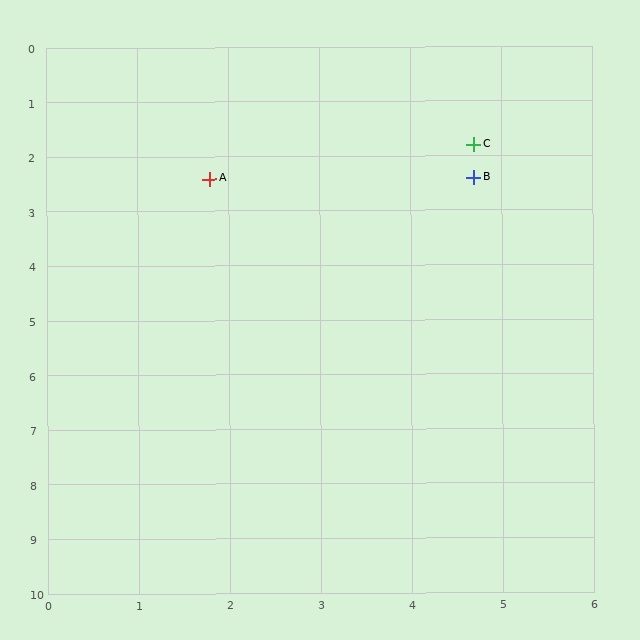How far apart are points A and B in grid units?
Points A and B are about 2.9 grid units apart.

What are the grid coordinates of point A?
Point A is at approximately (1.8, 2.4).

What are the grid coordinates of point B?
Point B is at approximately (4.7, 2.4).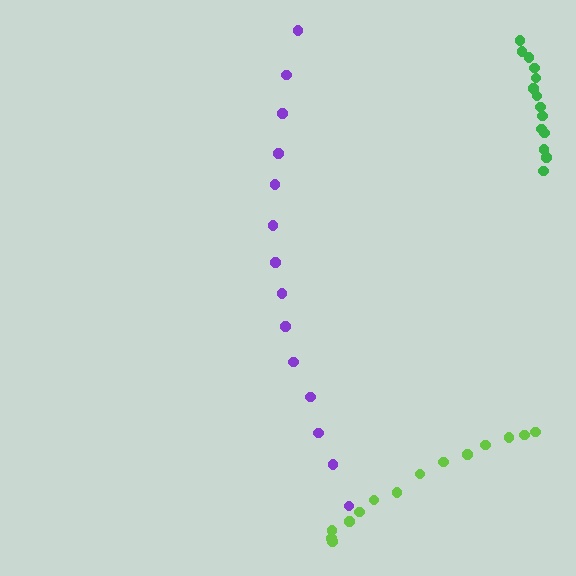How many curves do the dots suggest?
There are 3 distinct paths.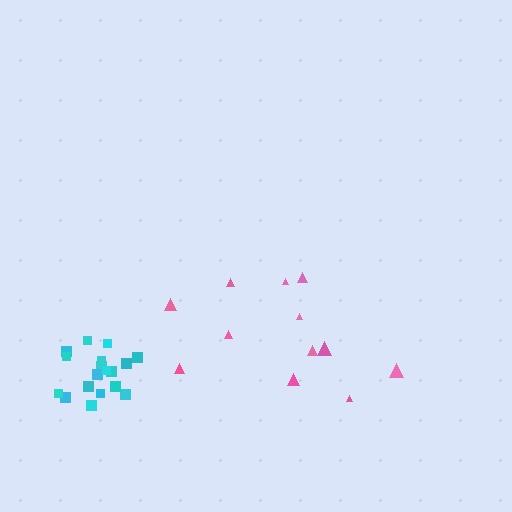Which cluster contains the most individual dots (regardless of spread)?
Cyan (18).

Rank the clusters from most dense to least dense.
cyan, pink.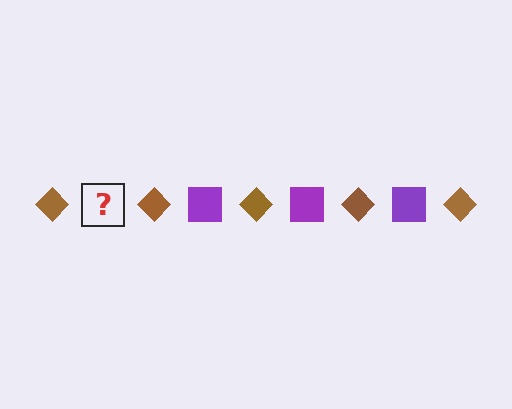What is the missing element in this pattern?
The missing element is a purple square.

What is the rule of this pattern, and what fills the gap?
The rule is that the pattern alternates between brown diamond and purple square. The gap should be filled with a purple square.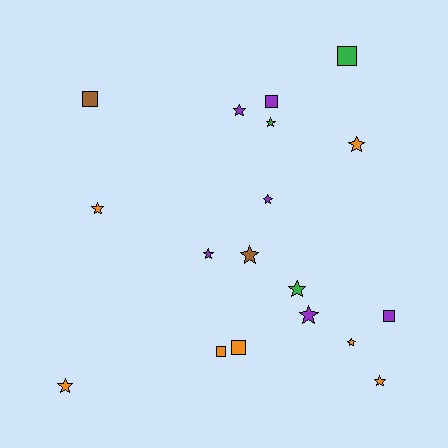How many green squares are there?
There is 1 green square.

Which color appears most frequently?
Orange, with 7 objects.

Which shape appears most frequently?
Star, with 12 objects.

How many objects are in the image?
There are 18 objects.